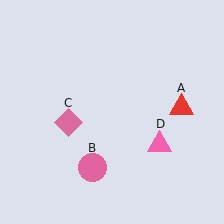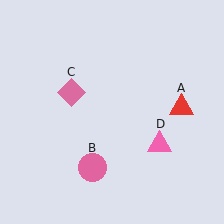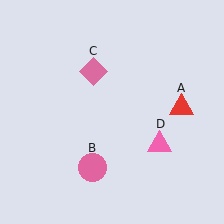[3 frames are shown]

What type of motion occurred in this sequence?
The pink diamond (object C) rotated clockwise around the center of the scene.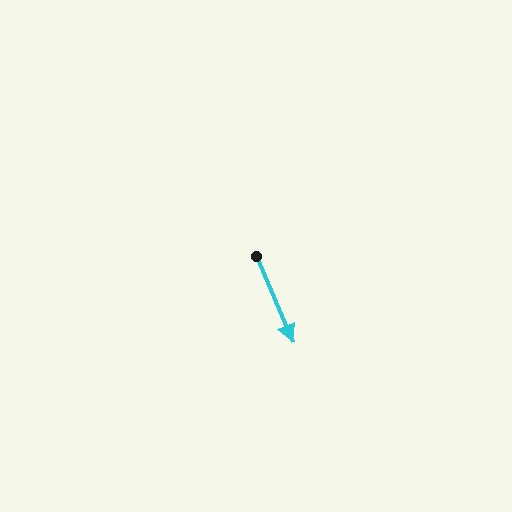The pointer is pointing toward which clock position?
Roughly 5 o'clock.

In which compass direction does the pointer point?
Southeast.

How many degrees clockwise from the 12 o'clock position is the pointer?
Approximately 157 degrees.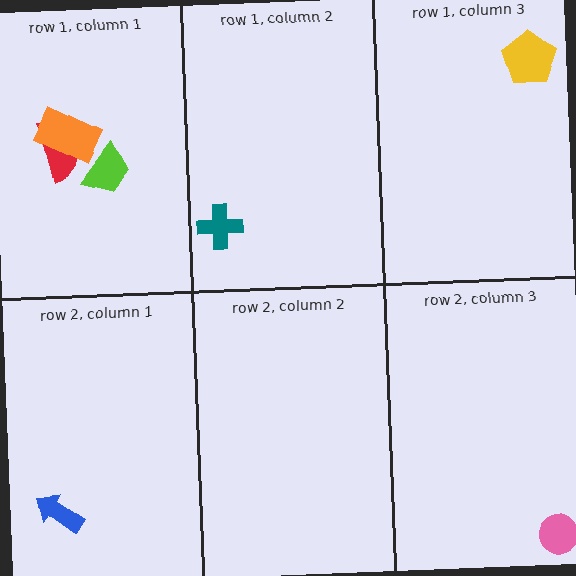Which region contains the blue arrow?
The row 2, column 1 region.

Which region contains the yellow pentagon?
The row 1, column 3 region.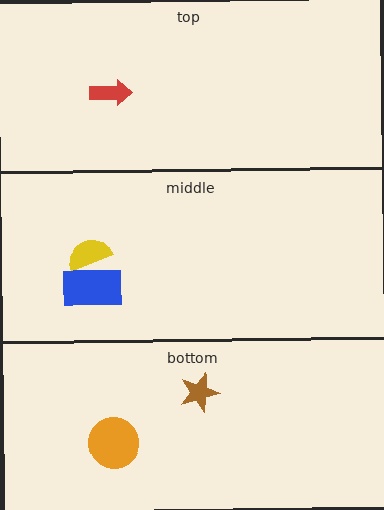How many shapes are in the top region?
1.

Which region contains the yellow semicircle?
The middle region.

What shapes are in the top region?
The red arrow.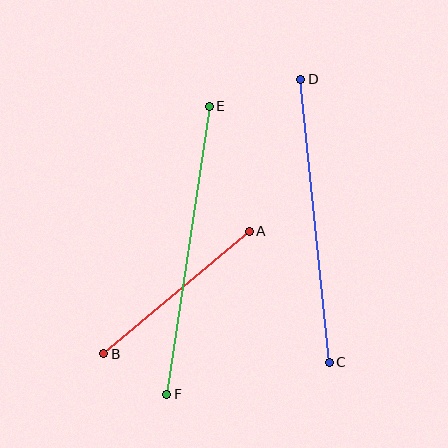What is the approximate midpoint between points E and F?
The midpoint is at approximately (188, 250) pixels.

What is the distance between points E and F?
The distance is approximately 291 pixels.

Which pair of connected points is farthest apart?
Points E and F are farthest apart.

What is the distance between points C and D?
The distance is approximately 285 pixels.